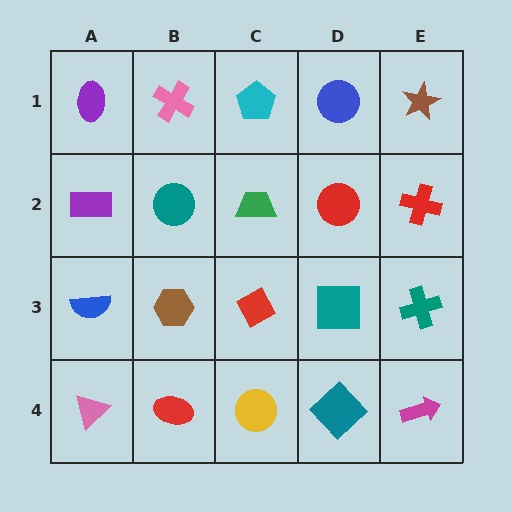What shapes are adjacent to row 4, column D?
A teal square (row 3, column D), a yellow circle (row 4, column C), a magenta arrow (row 4, column E).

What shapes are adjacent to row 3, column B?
A teal circle (row 2, column B), a red ellipse (row 4, column B), a blue semicircle (row 3, column A), a red diamond (row 3, column C).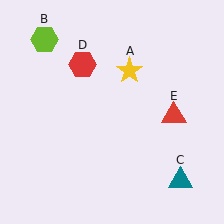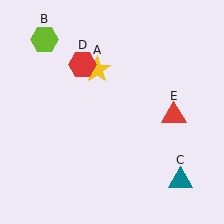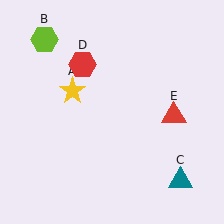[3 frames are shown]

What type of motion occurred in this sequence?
The yellow star (object A) rotated counterclockwise around the center of the scene.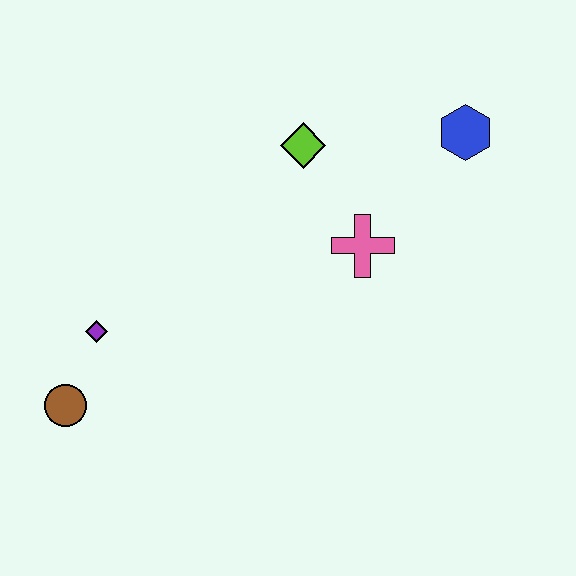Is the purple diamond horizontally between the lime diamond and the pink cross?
No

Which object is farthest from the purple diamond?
The blue hexagon is farthest from the purple diamond.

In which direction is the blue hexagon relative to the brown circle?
The blue hexagon is to the right of the brown circle.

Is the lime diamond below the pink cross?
No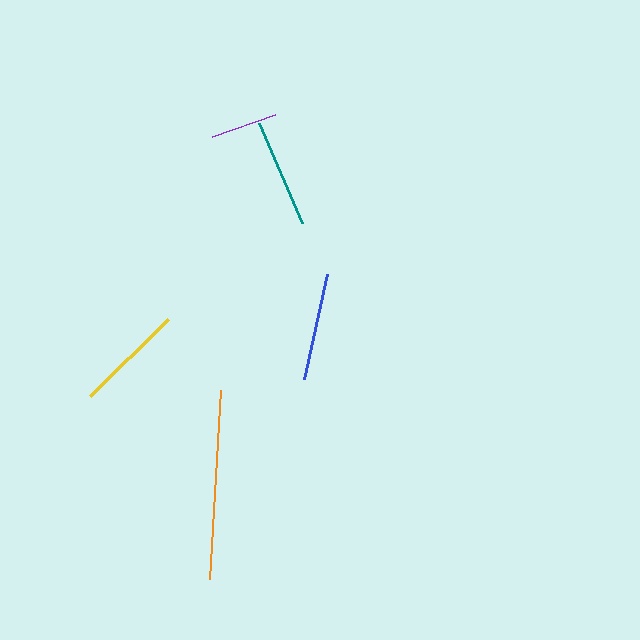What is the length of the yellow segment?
The yellow segment is approximately 110 pixels long.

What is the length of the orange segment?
The orange segment is approximately 189 pixels long.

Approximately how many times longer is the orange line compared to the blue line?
The orange line is approximately 1.8 times the length of the blue line.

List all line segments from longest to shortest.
From longest to shortest: orange, yellow, teal, blue, purple.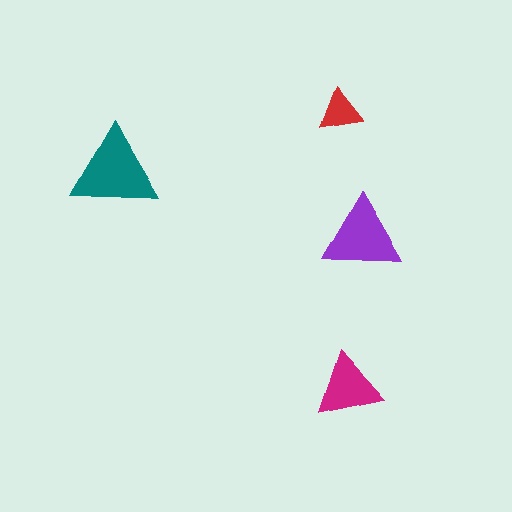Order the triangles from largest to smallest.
the teal one, the purple one, the magenta one, the red one.